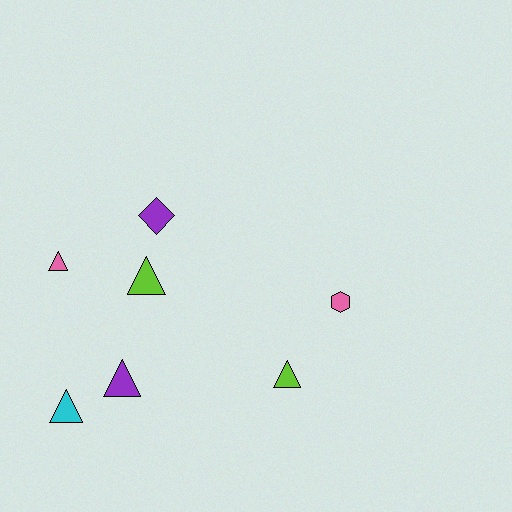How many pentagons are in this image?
There are no pentagons.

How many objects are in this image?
There are 7 objects.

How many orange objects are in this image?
There are no orange objects.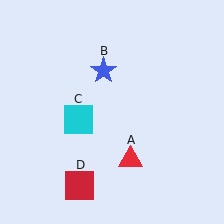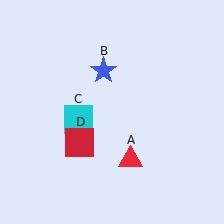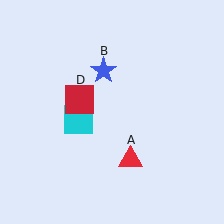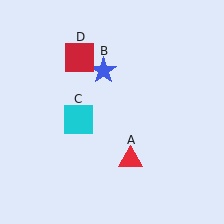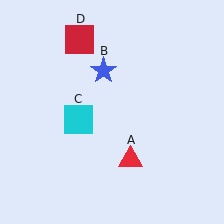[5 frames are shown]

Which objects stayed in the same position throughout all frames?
Red triangle (object A) and blue star (object B) and cyan square (object C) remained stationary.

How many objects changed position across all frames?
1 object changed position: red square (object D).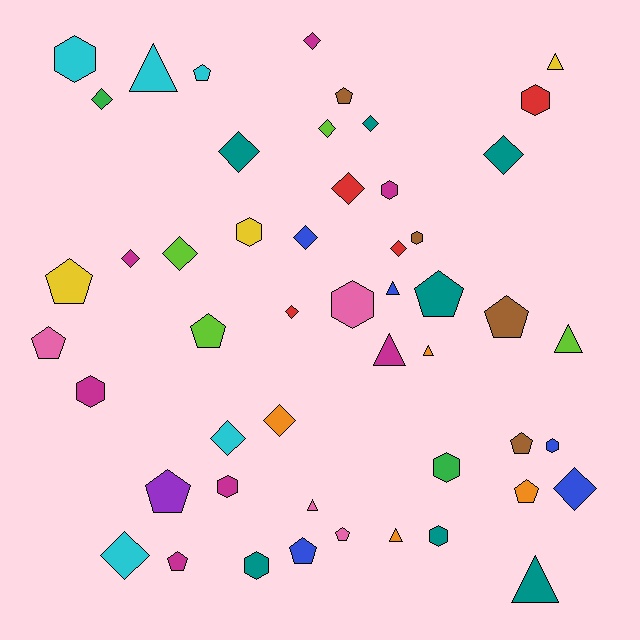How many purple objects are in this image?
There is 1 purple object.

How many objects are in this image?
There are 50 objects.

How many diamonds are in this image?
There are 16 diamonds.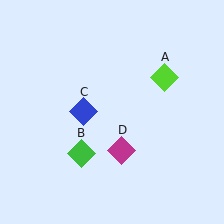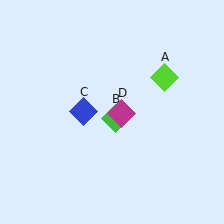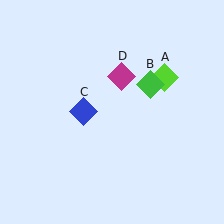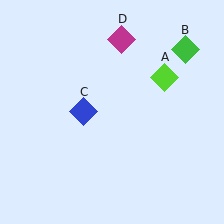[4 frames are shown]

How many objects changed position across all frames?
2 objects changed position: green diamond (object B), magenta diamond (object D).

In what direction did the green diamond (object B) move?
The green diamond (object B) moved up and to the right.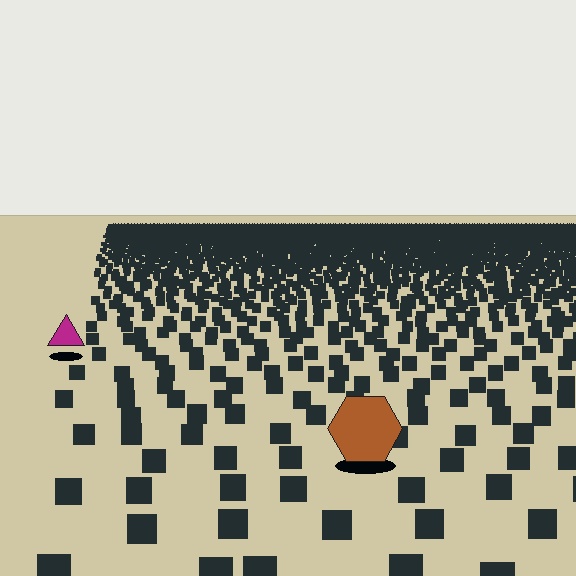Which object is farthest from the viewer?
The magenta triangle is farthest from the viewer. It appears smaller and the ground texture around it is denser.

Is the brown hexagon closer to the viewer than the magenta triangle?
Yes. The brown hexagon is closer — you can tell from the texture gradient: the ground texture is coarser near it.